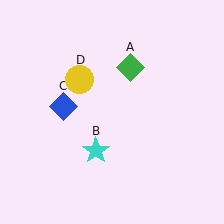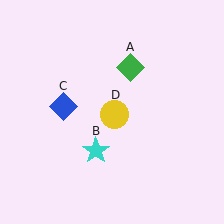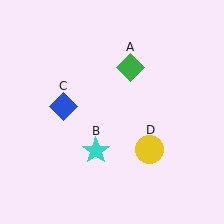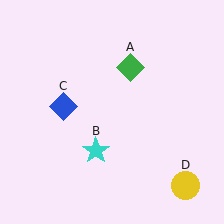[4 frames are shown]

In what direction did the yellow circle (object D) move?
The yellow circle (object D) moved down and to the right.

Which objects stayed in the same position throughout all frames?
Green diamond (object A) and cyan star (object B) and blue diamond (object C) remained stationary.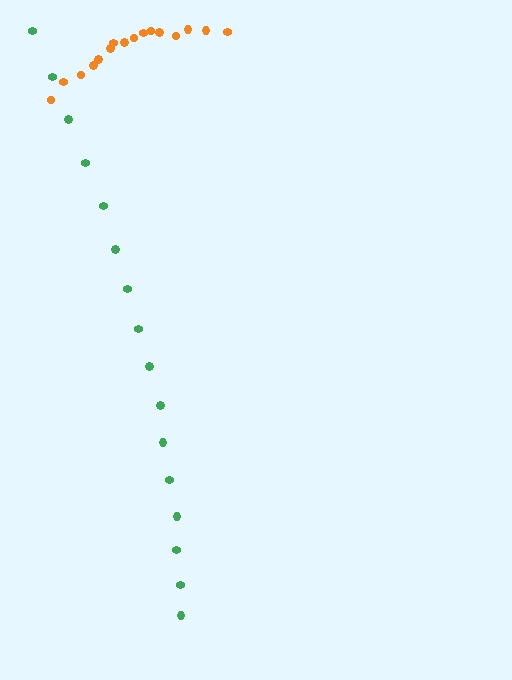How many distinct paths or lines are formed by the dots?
There are 2 distinct paths.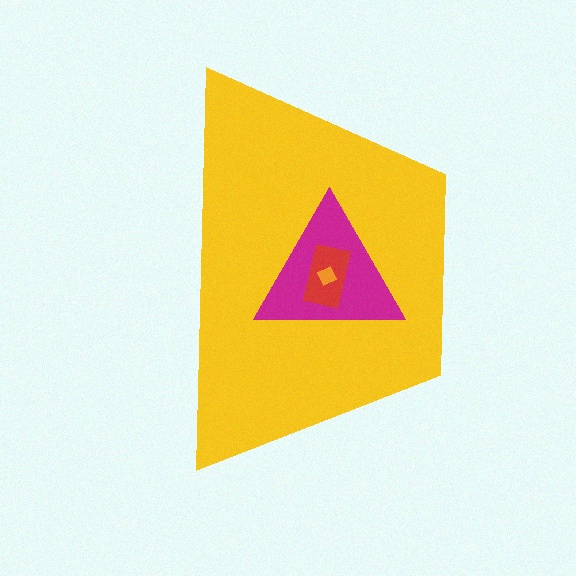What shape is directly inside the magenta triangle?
The red rectangle.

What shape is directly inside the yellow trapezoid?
The magenta triangle.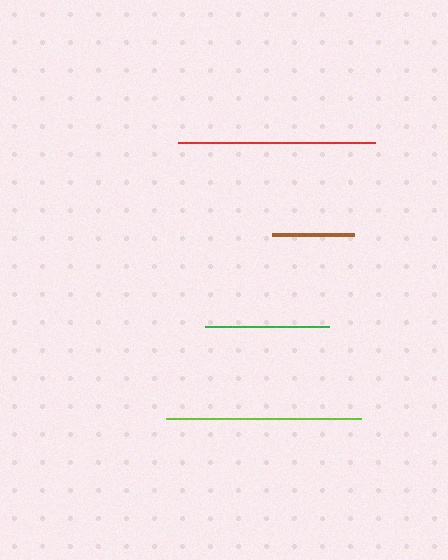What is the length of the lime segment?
The lime segment is approximately 195 pixels long.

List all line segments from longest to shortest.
From longest to shortest: red, lime, green, brown.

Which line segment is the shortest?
The brown line is the shortest at approximately 82 pixels.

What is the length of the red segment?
The red segment is approximately 196 pixels long.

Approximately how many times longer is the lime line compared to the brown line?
The lime line is approximately 2.4 times the length of the brown line.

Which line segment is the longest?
The red line is the longest at approximately 196 pixels.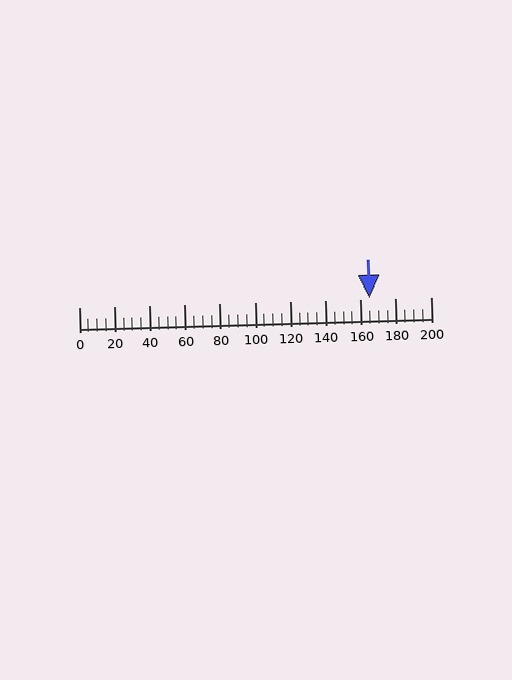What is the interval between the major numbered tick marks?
The major tick marks are spaced 20 units apart.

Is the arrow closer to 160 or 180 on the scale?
The arrow is closer to 160.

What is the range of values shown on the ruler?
The ruler shows values from 0 to 200.